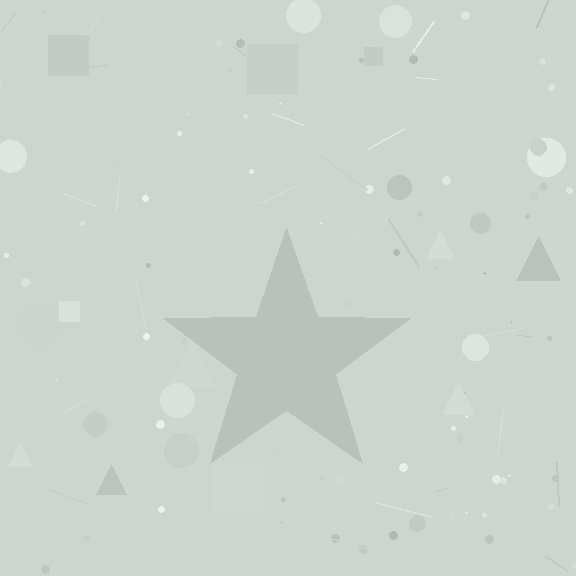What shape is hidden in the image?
A star is hidden in the image.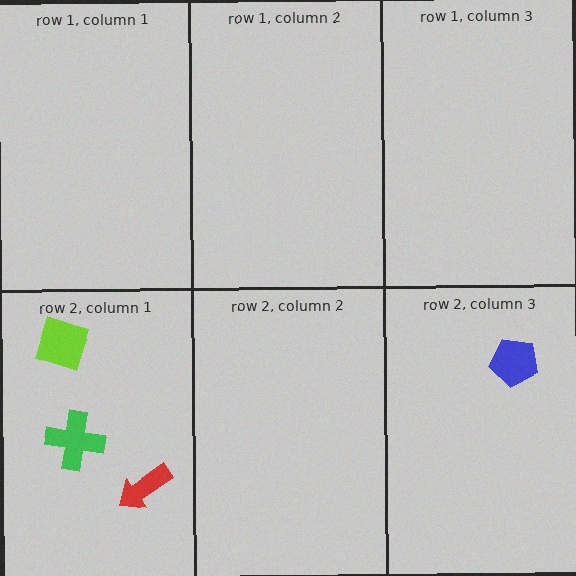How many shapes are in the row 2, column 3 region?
1.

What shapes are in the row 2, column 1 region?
The lime diamond, the green cross, the red arrow.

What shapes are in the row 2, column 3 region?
The blue pentagon.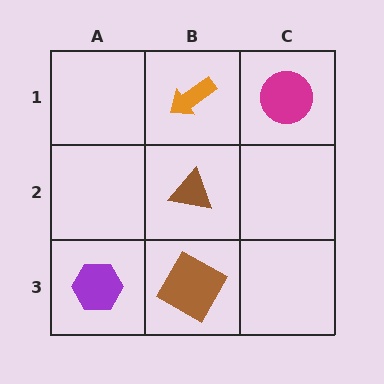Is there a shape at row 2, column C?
No, that cell is empty.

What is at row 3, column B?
A brown square.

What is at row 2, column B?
A brown triangle.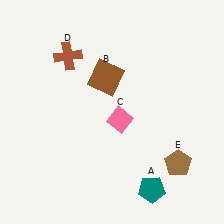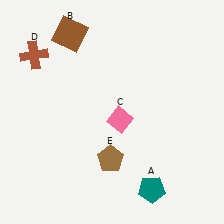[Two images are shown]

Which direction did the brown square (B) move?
The brown square (B) moved up.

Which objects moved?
The objects that moved are: the brown square (B), the brown cross (D), the brown pentagon (E).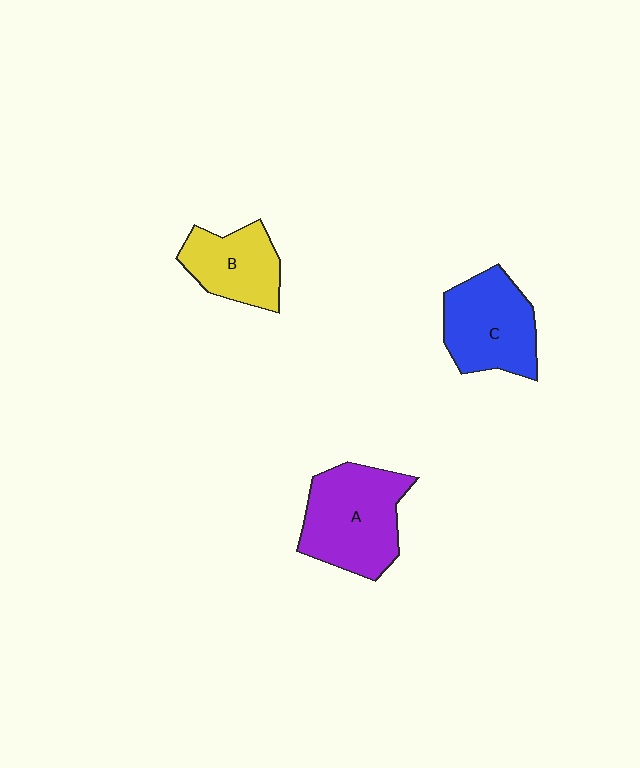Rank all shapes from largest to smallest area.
From largest to smallest: A (purple), C (blue), B (yellow).